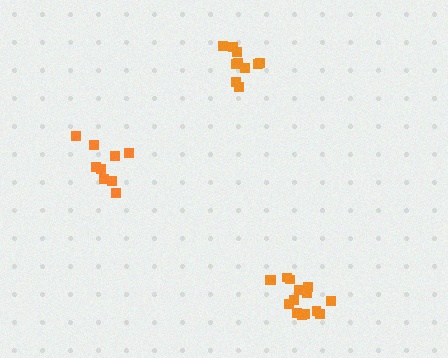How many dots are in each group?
Group 1: 15 dots, Group 2: 9 dots, Group 3: 10 dots (34 total).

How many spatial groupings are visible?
There are 3 spatial groupings.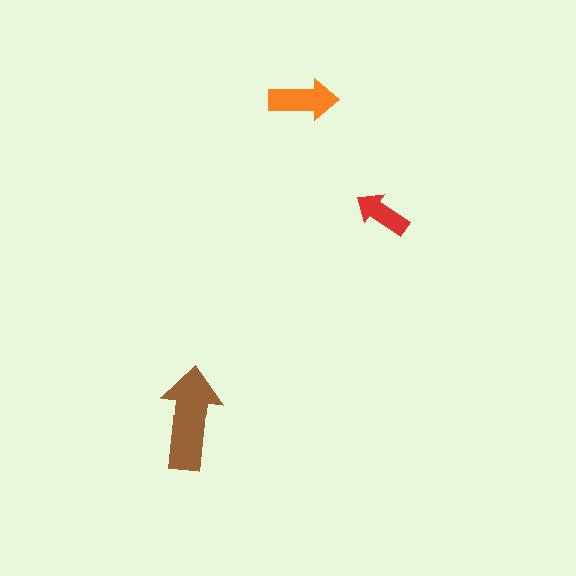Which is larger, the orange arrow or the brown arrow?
The brown one.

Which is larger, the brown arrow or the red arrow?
The brown one.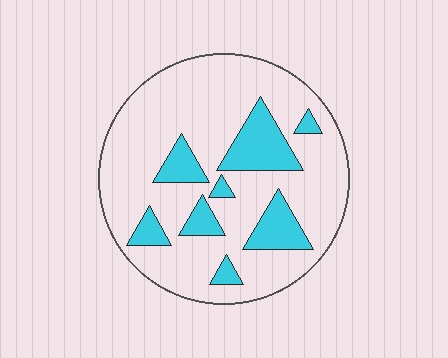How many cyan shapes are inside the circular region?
8.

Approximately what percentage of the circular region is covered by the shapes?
Approximately 20%.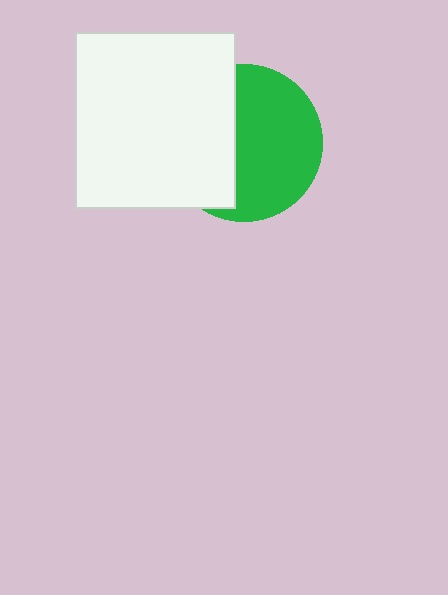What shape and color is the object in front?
The object in front is a white rectangle.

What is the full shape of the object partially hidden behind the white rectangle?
The partially hidden object is a green circle.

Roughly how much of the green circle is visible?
About half of it is visible (roughly 58%).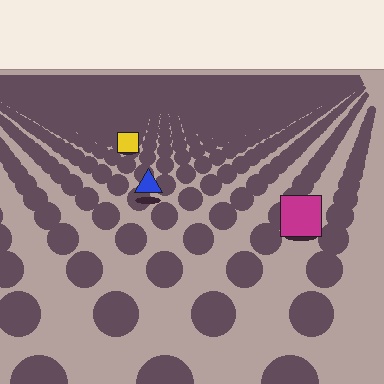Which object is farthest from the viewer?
The yellow square is farthest from the viewer. It appears smaller and the ground texture around it is denser.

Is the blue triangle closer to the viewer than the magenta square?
No. The magenta square is closer — you can tell from the texture gradient: the ground texture is coarser near it.